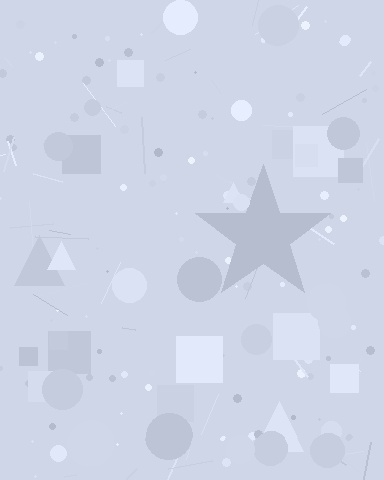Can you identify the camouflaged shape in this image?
The camouflaged shape is a star.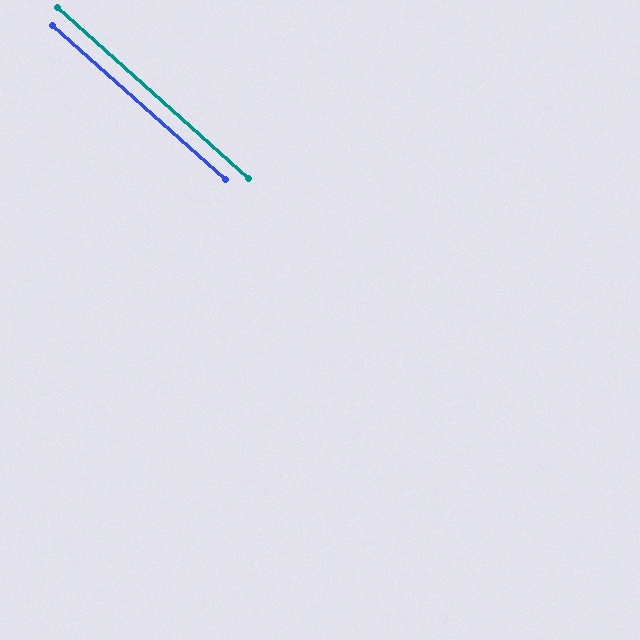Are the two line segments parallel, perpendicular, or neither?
Parallel — their directions differ by only 0.1°.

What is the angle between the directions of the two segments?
Approximately 0 degrees.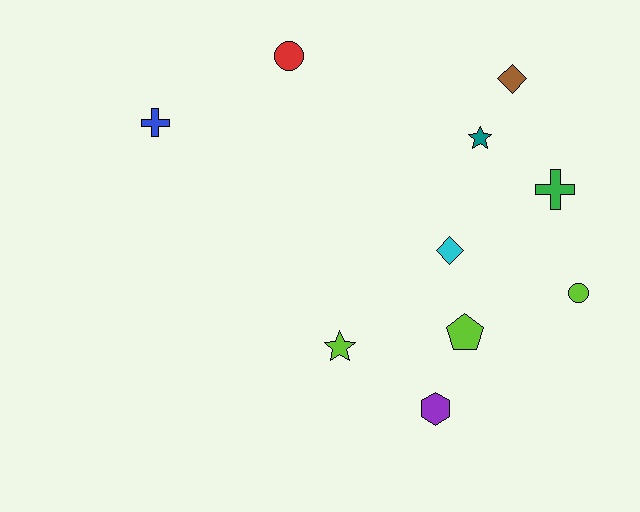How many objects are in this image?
There are 10 objects.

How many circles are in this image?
There are 2 circles.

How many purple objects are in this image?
There is 1 purple object.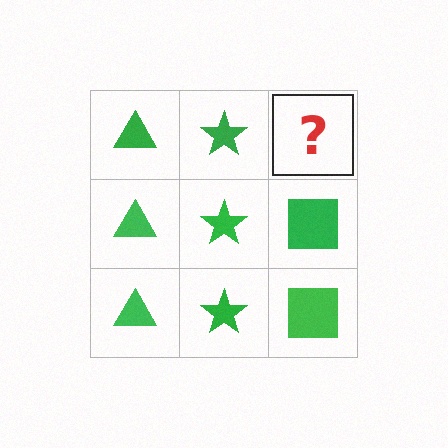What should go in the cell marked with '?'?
The missing cell should contain a green square.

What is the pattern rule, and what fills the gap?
The rule is that each column has a consistent shape. The gap should be filled with a green square.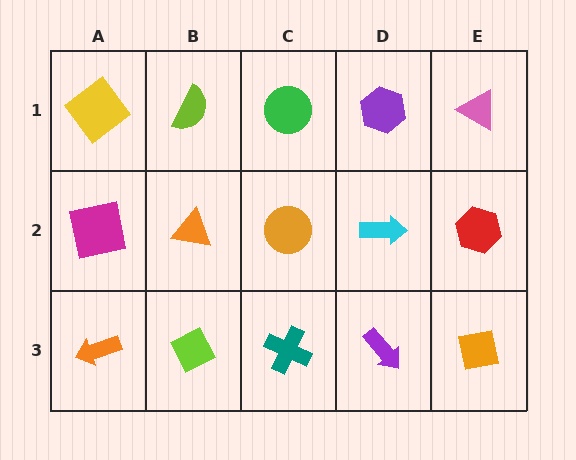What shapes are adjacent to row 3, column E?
A red hexagon (row 2, column E), a purple arrow (row 3, column D).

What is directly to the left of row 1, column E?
A purple hexagon.